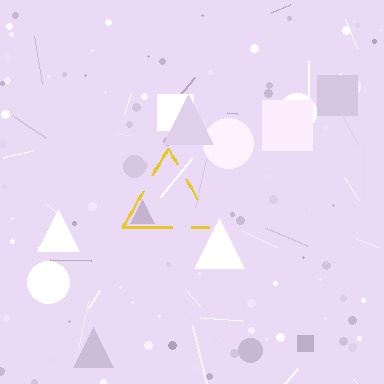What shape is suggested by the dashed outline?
The dashed outline suggests a triangle.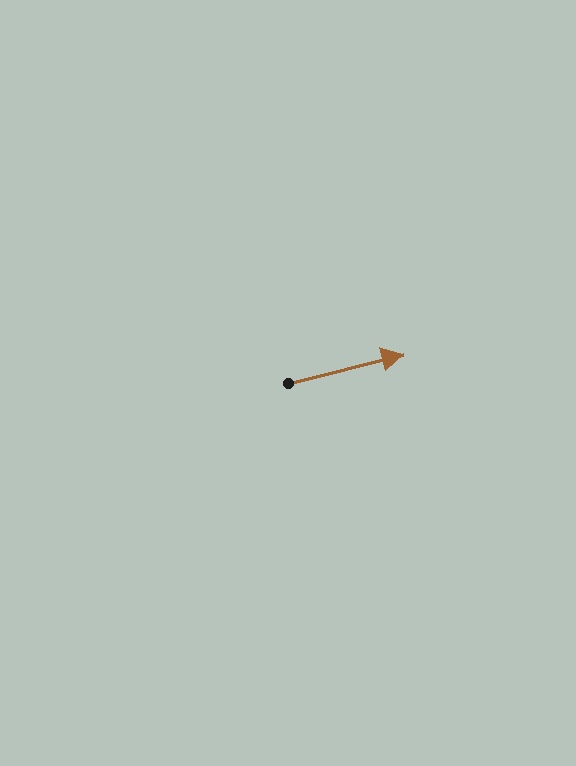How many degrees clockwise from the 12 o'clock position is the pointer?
Approximately 76 degrees.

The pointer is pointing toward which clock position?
Roughly 3 o'clock.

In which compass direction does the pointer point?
East.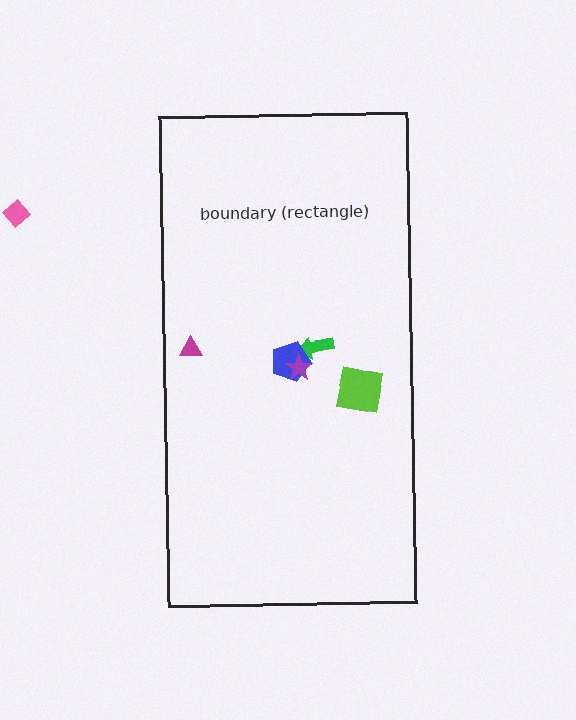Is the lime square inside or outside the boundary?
Inside.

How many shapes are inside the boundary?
5 inside, 1 outside.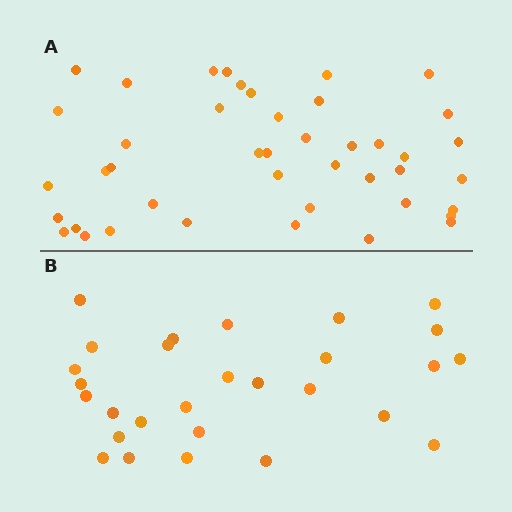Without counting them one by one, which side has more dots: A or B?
Region A (the top region) has more dots.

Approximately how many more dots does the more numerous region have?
Region A has approximately 15 more dots than region B.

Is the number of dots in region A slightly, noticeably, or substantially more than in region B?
Region A has substantially more. The ratio is roughly 1.5 to 1.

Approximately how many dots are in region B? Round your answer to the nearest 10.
About 30 dots. (The exact count is 28, which rounds to 30.)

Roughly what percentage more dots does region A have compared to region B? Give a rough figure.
About 55% more.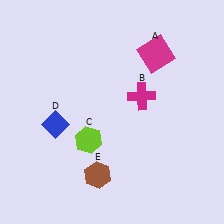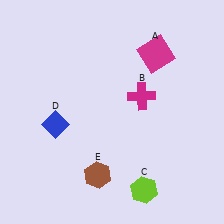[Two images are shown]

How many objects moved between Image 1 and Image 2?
1 object moved between the two images.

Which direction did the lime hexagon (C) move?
The lime hexagon (C) moved right.